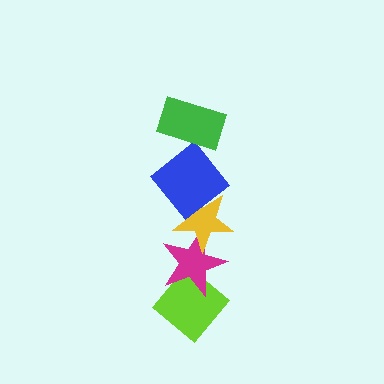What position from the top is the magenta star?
The magenta star is 4th from the top.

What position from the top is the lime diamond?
The lime diamond is 5th from the top.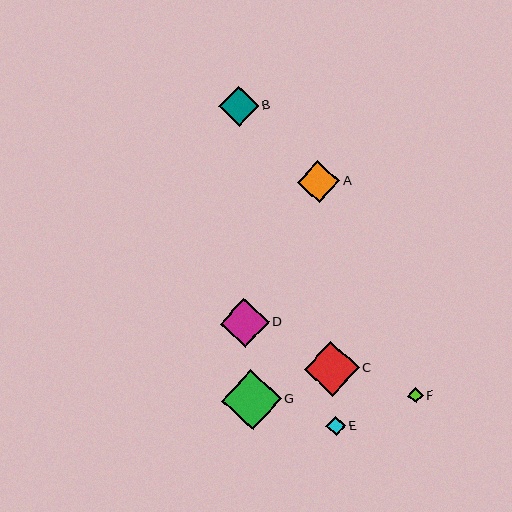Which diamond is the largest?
Diamond G is the largest with a size of approximately 60 pixels.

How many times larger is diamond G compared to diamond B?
Diamond G is approximately 1.5 times the size of diamond B.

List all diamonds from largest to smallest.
From largest to smallest: G, C, D, A, B, E, F.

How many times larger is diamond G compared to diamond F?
Diamond G is approximately 3.9 times the size of diamond F.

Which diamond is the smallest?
Diamond F is the smallest with a size of approximately 15 pixels.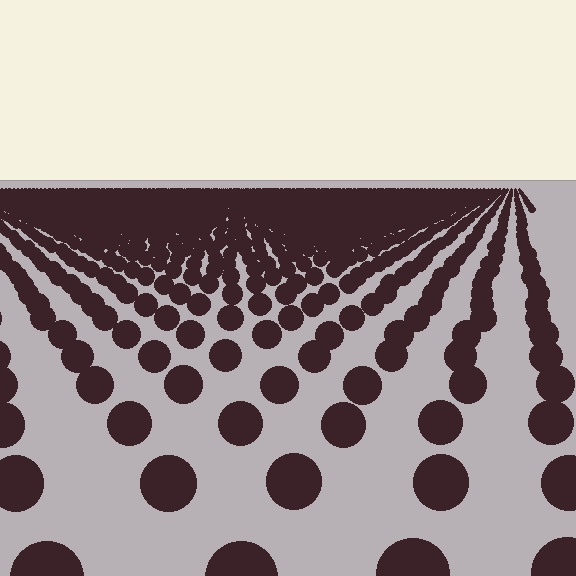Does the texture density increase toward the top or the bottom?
Density increases toward the top.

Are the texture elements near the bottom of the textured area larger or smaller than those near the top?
Larger. Near the bottom, elements are closer to the viewer and appear at a bigger on-screen size.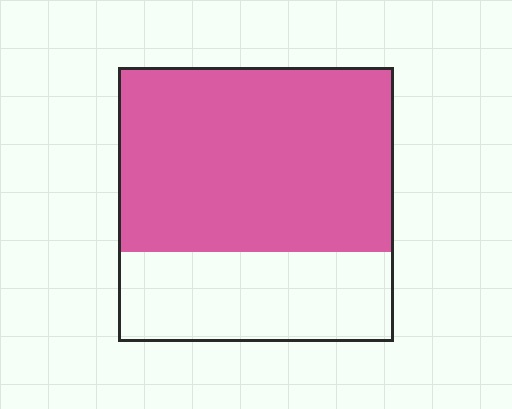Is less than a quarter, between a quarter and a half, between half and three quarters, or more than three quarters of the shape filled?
Between half and three quarters.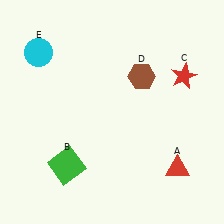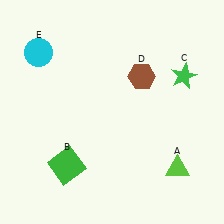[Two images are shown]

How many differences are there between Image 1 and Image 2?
There are 2 differences between the two images.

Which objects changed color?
A changed from red to lime. C changed from red to green.